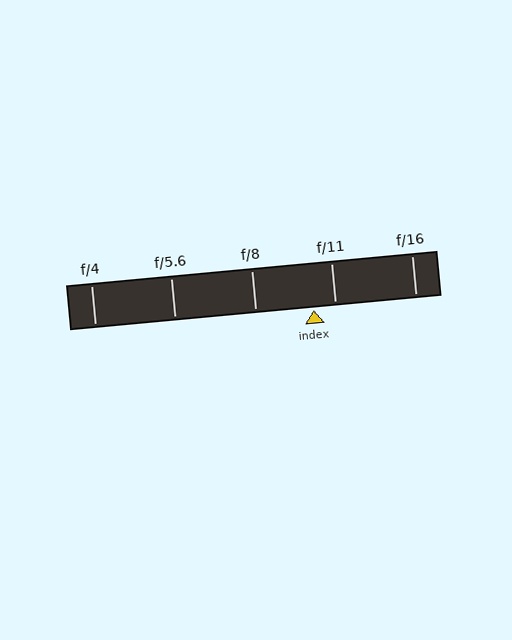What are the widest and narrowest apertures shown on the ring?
The widest aperture shown is f/4 and the narrowest is f/16.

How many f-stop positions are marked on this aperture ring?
There are 5 f-stop positions marked.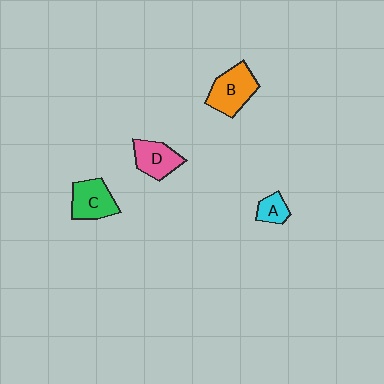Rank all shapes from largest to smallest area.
From largest to smallest: B (orange), C (green), D (pink), A (cyan).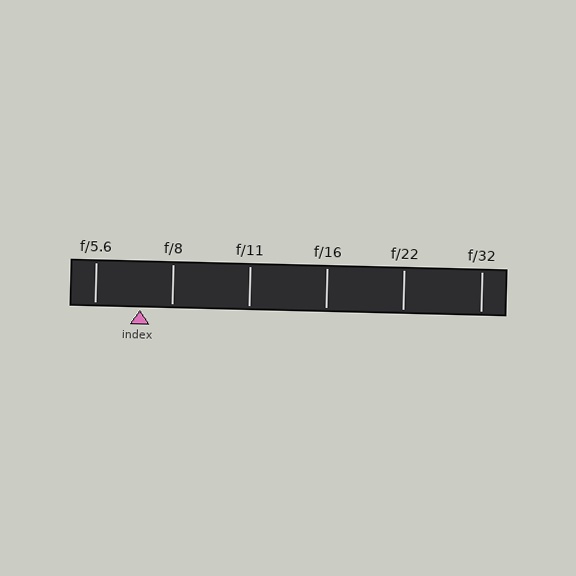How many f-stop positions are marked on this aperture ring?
There are 6 f-stop positions marked.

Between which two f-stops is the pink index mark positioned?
The index mark is between f/5.6 and f/8.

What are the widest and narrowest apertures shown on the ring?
The widest aperture shown is f/5.6 and the narrowest is f/32.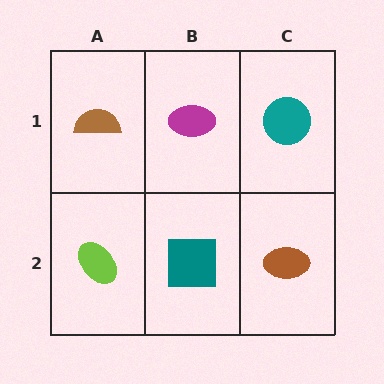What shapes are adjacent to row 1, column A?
A lime ellipse (row 2, column A), a magenta ellipse (row 1, column B).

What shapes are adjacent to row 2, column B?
A magenta ellipse (row 1, column B), a lime ellipse (row 2, column A), a brown ellipse (row 2, column C).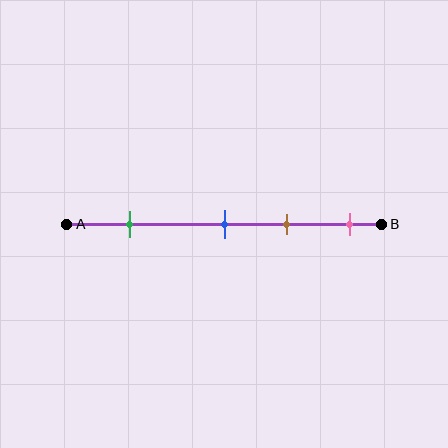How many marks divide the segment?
There are 4 marks dividing the segment.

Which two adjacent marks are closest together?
The blue and brown marks are the closest adjacent pair.